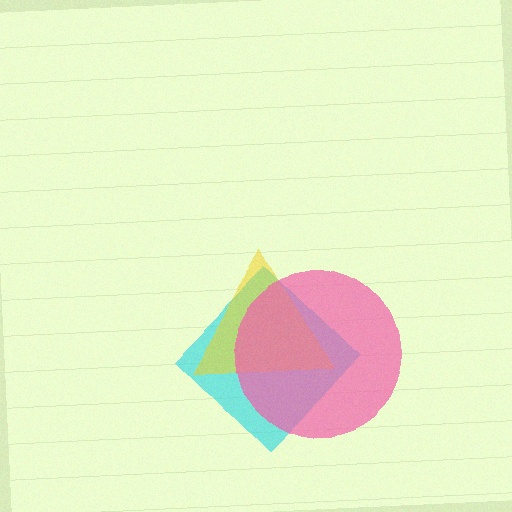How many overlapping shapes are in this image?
There are 3 overlapping shapes in the image.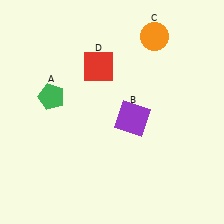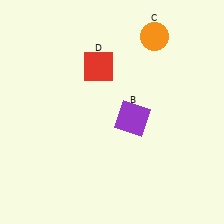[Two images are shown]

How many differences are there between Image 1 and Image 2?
There is 1 difference between the two images.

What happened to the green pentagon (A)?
The green pentagon (A) was removed in Image 2. It was in the top-left area of Image 1.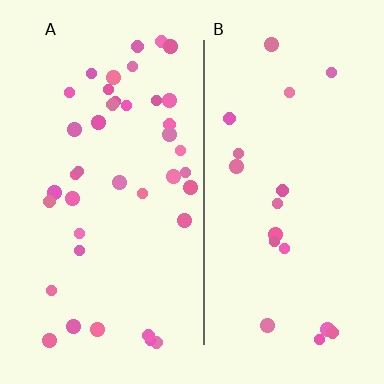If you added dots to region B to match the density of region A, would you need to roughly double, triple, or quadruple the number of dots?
Approximately double.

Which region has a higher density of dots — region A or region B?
A (the left).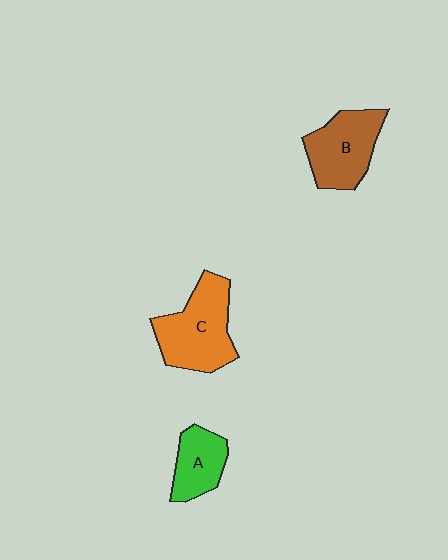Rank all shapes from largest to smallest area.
From largest to smallest: C (orange), B (brown), A (green).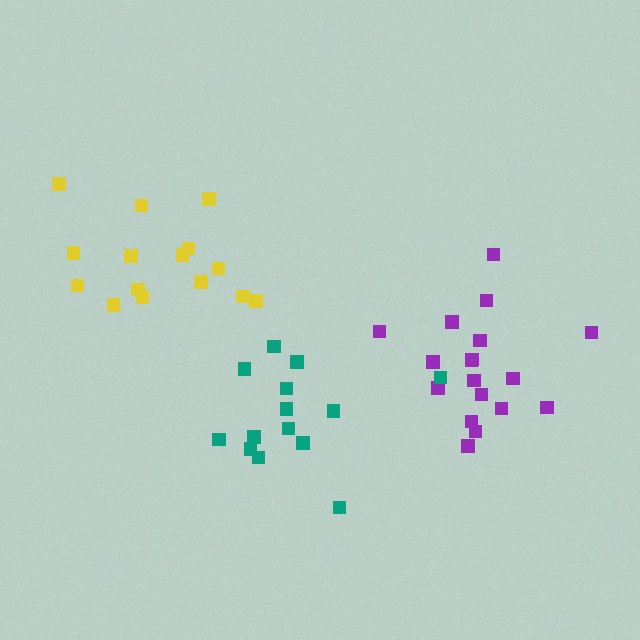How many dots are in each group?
Group 1: 18 dots, Group 2: 15 dots, Group 3: 14 dots (47 total).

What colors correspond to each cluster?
The clusters are colored: purple, yellow, teal.